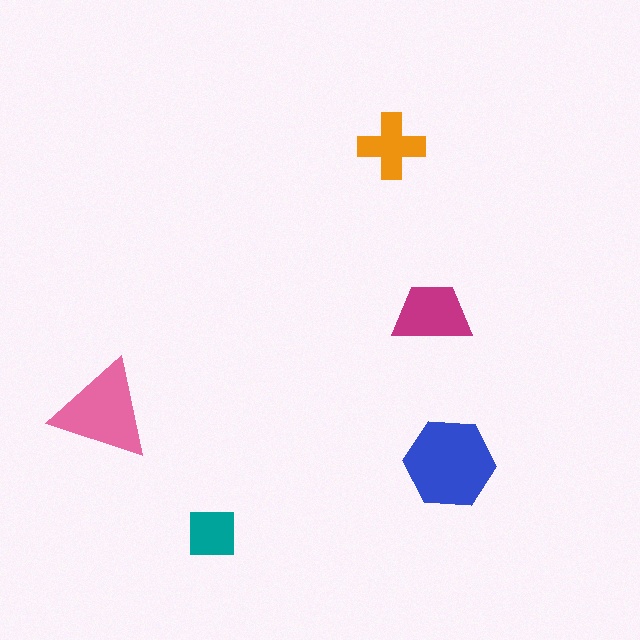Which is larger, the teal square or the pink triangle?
The pink triangle.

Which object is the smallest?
The teal square.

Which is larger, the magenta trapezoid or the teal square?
The magenta trapezoid.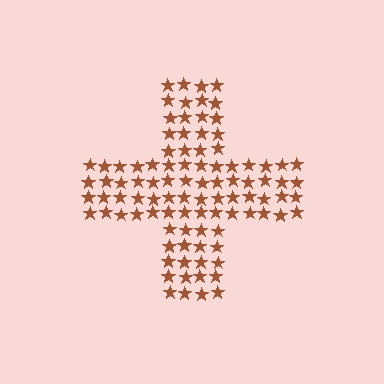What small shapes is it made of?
It is made of small stars.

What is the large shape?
The large shape is a cross.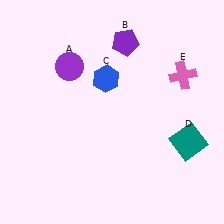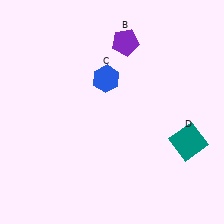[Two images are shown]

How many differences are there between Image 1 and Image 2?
There are 2 differences between the two images.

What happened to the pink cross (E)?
The pink cross (E) was removed in Image 2. It was in the top-right area of Image 1.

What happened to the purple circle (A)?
The purple circle (A) was removed in Image 2. It was in the top-left area of Image 1.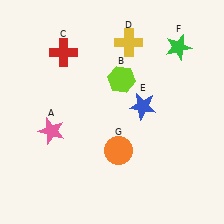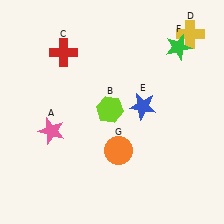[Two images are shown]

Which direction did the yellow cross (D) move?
The yellow cross (D) moved right.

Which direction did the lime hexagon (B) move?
The lime hexagon (B) moved down.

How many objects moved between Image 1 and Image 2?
2 objects moved between the two images.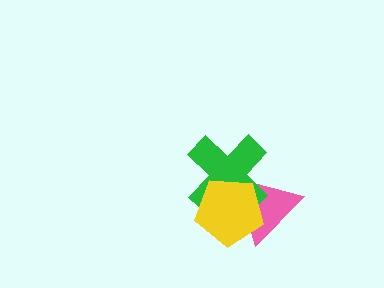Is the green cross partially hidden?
Yes, it is partially covered by another shape.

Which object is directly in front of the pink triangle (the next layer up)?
The green cross is directly in front of the pink triangle.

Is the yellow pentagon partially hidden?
No, no other shape covers it.